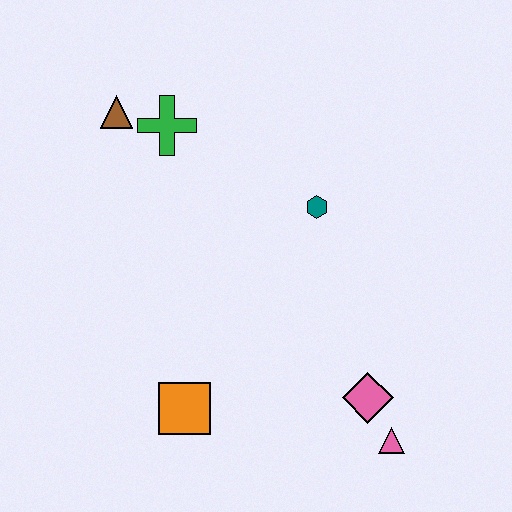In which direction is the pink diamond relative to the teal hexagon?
The pink diamond is below the teal hexagon.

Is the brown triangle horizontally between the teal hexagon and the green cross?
No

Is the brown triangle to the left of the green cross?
Yes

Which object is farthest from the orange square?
The brown triangle is farthest from the orange square.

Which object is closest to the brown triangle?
The green cross is closest to the brown triangle.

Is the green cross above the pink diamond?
Yes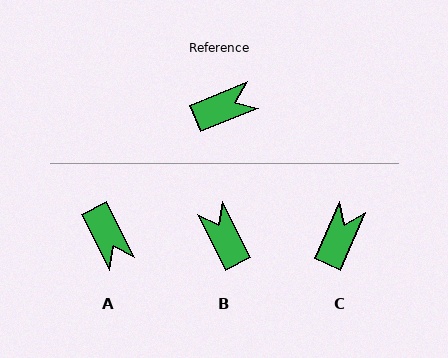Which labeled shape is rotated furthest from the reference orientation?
B, about 95 degrees away.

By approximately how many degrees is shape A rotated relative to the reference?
Approximately 86 degrees clockwise.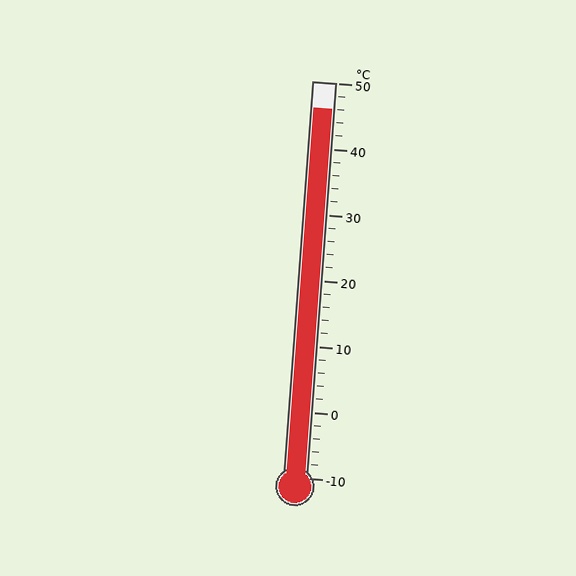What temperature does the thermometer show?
The thermometer shows approximately 46°C.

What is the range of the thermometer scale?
The thermometer scale ranges from -10°C to 50°C.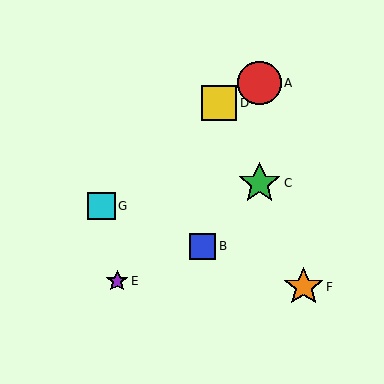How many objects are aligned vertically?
2 objects (A, C) are aligned vertically.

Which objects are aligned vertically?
Objects A, C are aligned vertically.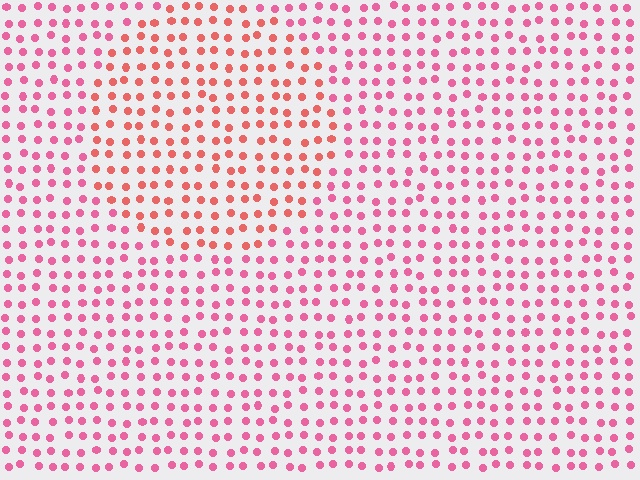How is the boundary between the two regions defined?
The boundary is defined purely by a slight shift in hue (about 28 degrees). Spacing, size, and orientation are identical on both sides.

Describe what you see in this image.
The image is filled with small pink elements in a uniform arrangement. A circle-shaped region is visible where the elements are tinted to a slightly different hue, forming a subtle color boundary.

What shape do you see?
I see a circle.